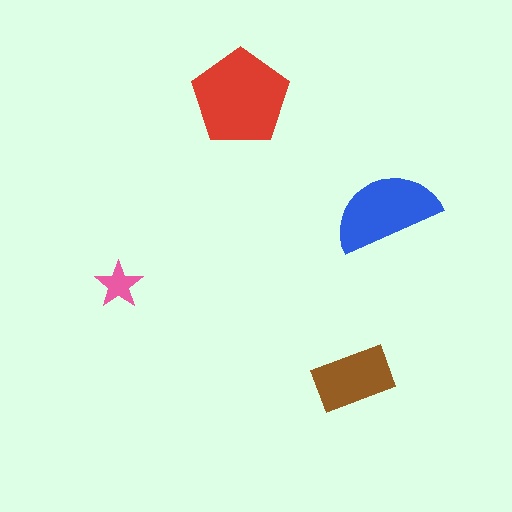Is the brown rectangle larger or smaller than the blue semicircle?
Smaller.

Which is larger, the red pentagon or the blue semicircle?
The red pentagon.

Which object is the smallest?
The pink star.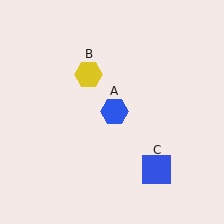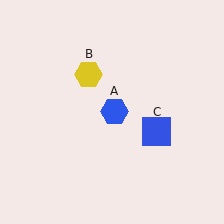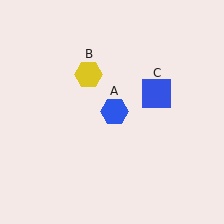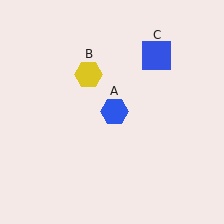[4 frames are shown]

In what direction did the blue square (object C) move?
The blue square (object C) moved up.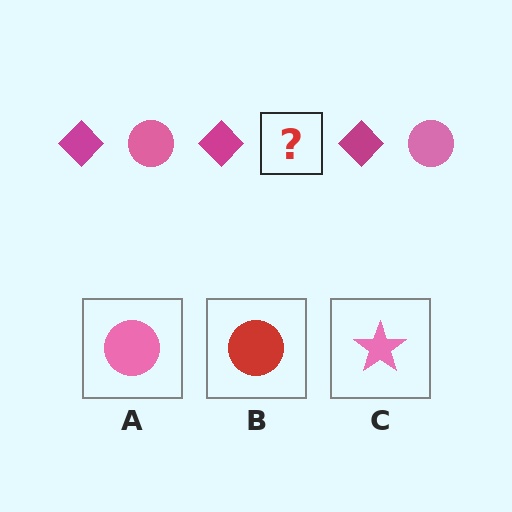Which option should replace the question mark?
Option A.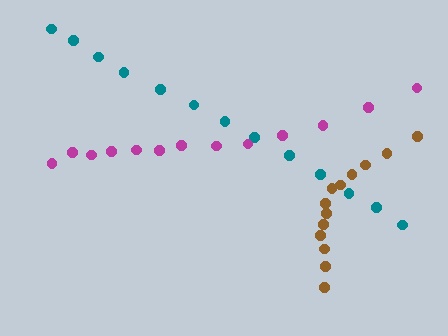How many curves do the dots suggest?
There are 3 distinct paths.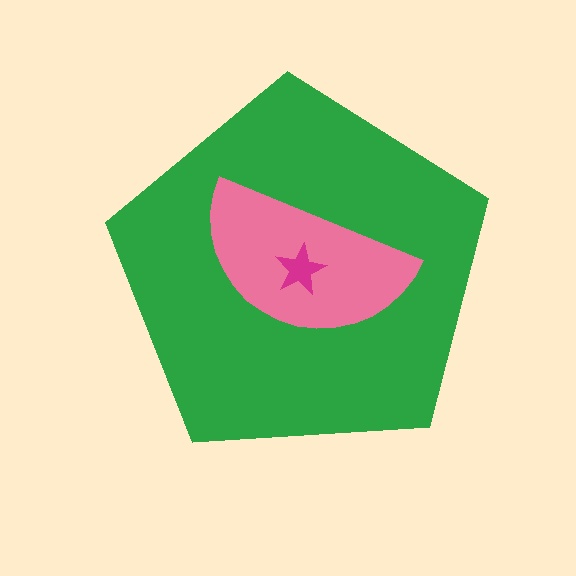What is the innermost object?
The magenta star.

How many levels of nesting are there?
3.